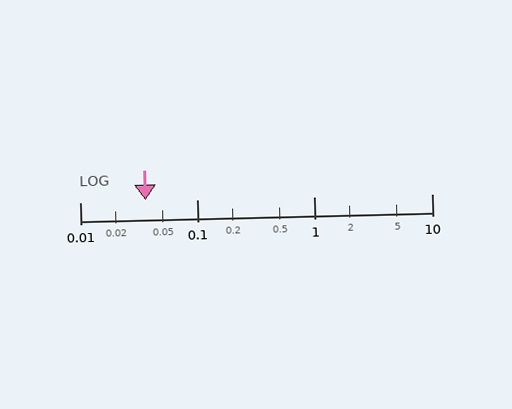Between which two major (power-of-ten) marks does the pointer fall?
The pointer is between 0.01 and 0.1.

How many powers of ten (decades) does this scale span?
The scale spans 3 decades, from 0.01 to 10.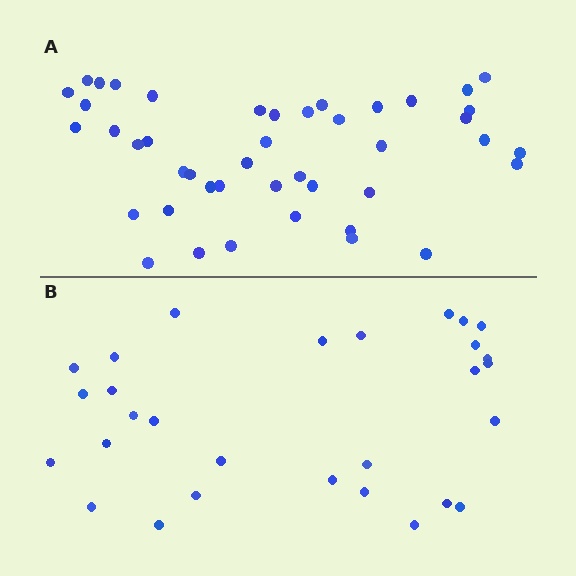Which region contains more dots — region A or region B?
Region A (the top region) has more dots.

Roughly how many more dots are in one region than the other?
Region A has approximately 15 more dots than region B.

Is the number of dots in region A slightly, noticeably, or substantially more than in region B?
Region A has substantially more. The ratio is roughly 1.5 to 1.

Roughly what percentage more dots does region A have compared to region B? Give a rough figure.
About 50% more.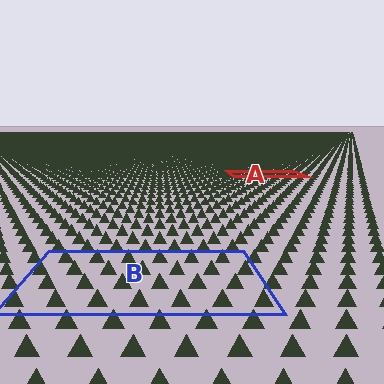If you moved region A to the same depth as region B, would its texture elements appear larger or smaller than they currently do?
They would appear larger. At a closer depth, the same texture elements are projected at a bigger on-screen size.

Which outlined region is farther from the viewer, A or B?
Region A is farther from the viewer — the texture elements inside it appear smaller and more densely packed.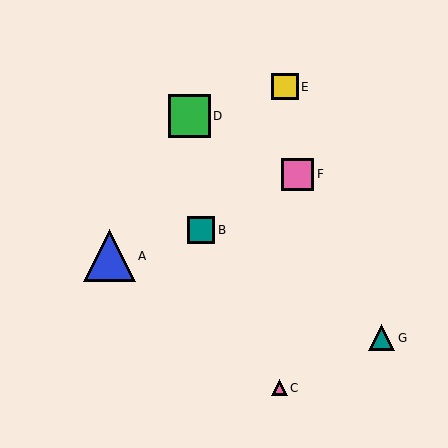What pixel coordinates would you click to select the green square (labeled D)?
Click at (189, 116) to select the green square D.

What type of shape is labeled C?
Shape C is a pink triangle.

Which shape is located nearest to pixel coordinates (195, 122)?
The green square (labeled D) at (189, 116) is nearest to that location.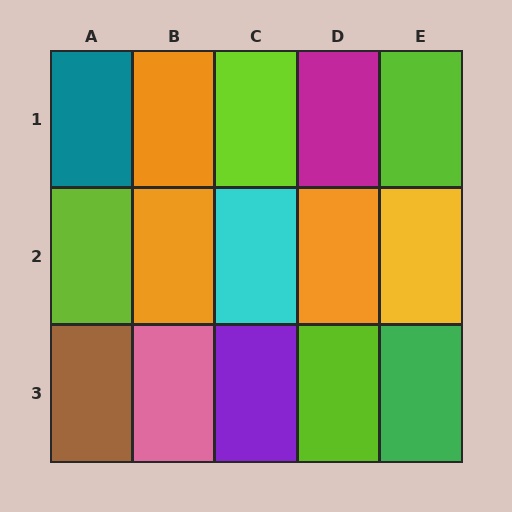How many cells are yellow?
1 cell is yellow.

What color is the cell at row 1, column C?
Lime.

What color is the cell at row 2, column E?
Yellow.